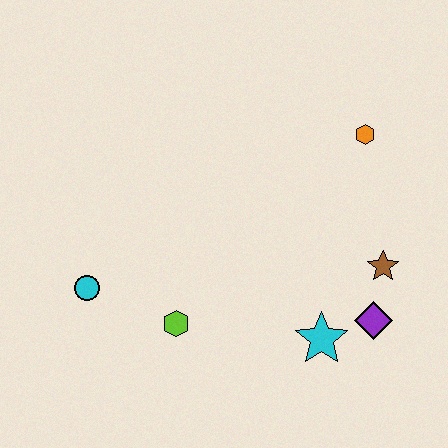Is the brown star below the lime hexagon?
No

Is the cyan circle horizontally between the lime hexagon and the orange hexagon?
No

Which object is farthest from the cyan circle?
The orange hexagon is farthest from the cyan circle.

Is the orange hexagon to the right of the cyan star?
Yes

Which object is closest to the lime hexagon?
The cyan circle is closest to the lime hexagon.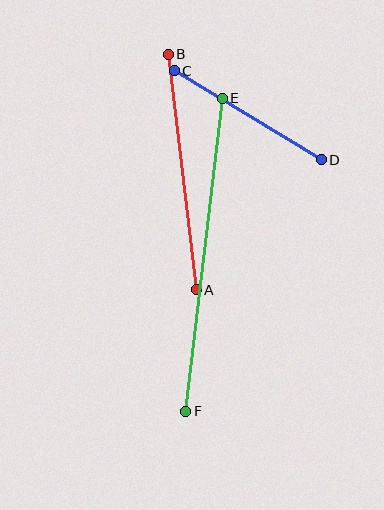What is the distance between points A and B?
The distance is approximately 237 pixels.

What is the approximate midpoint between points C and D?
The midpoint is at approximately (248, 115) pixels.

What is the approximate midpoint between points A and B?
The midpoint is at approximately (182, 172) pixels.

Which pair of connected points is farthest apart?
Points E and F are farthest apart.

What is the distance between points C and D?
The distance is approximately 172 pixels.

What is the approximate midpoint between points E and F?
The midpoint is at approximately (204, 255) pixels.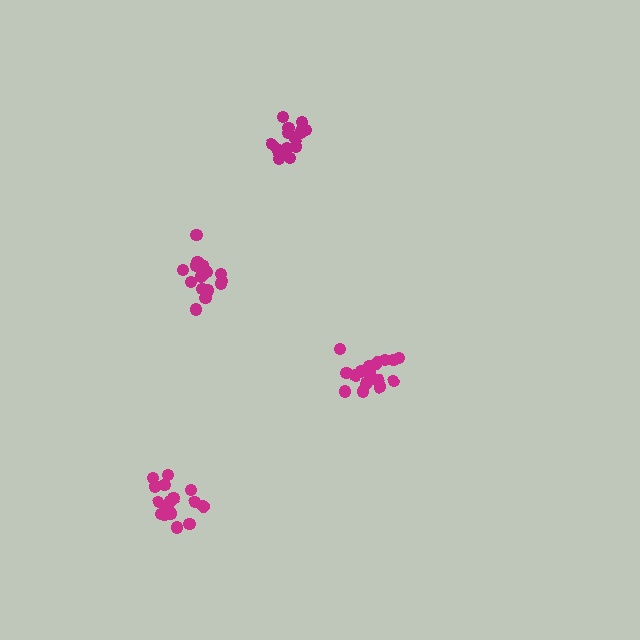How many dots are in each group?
Group 1: 18 dots, Group 2: 15 dots, Group 3: 17 dots, Group 4: 20 dots (70 total).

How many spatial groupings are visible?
There are 4 spatial groupings.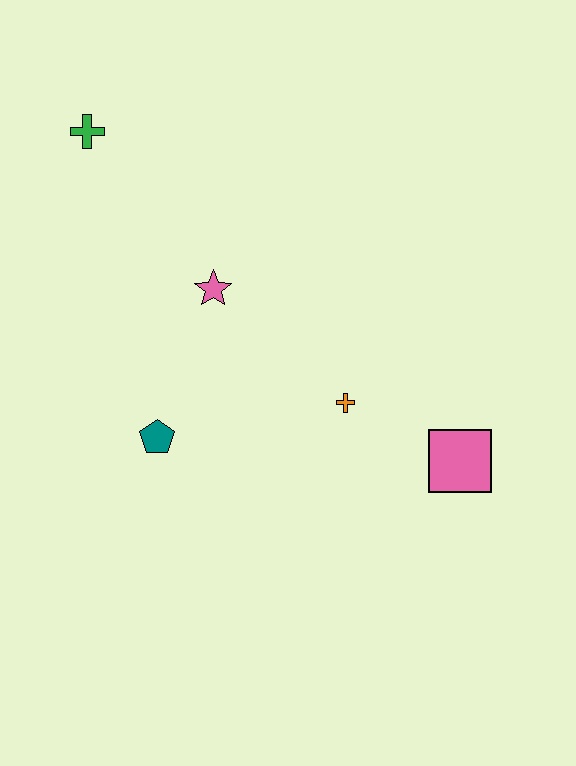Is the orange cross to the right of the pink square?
No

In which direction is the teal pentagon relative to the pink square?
The teal pentagon is to the left of the pink square.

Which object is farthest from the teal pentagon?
The green cross is farthest from the teal pentagon.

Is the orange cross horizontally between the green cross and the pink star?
No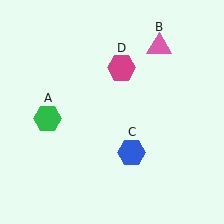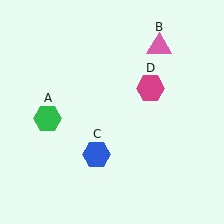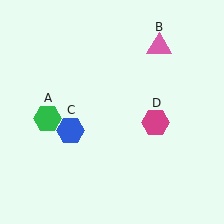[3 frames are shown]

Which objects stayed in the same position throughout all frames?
Green hexagon (object A) and pink triangle (object B) remained stationary.